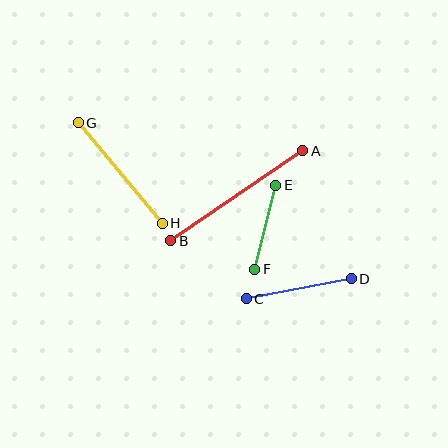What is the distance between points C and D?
The distance is approximately 107 pixels.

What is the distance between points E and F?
The distance is approximately 86 pixels.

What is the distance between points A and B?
The distance is approximately 160 pixels.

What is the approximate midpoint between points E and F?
The midpoint is at approximately (265, 227) pixels.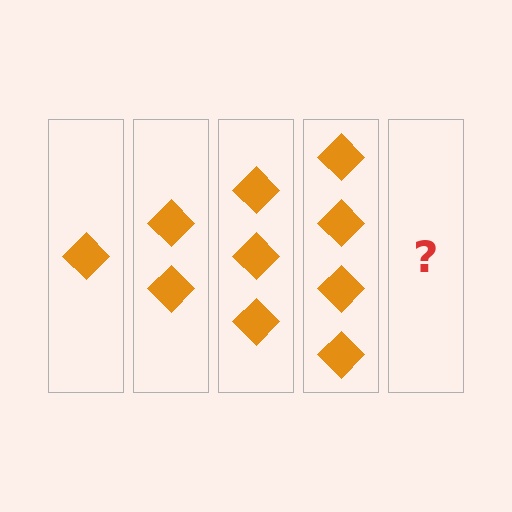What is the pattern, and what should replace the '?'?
The pattern is that each step adds one more diamond. The '?' should be 5 diamonds.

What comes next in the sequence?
The next element should be 5 diamonds.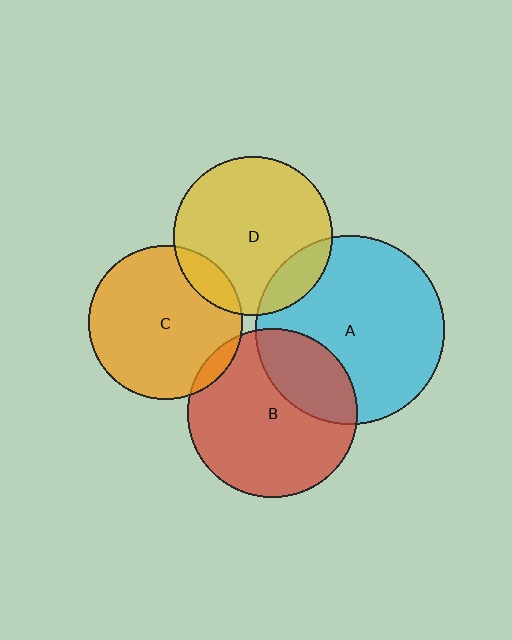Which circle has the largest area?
Circle A (cyan).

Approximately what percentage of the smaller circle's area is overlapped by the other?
Approximately 10%.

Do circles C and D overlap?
Yes.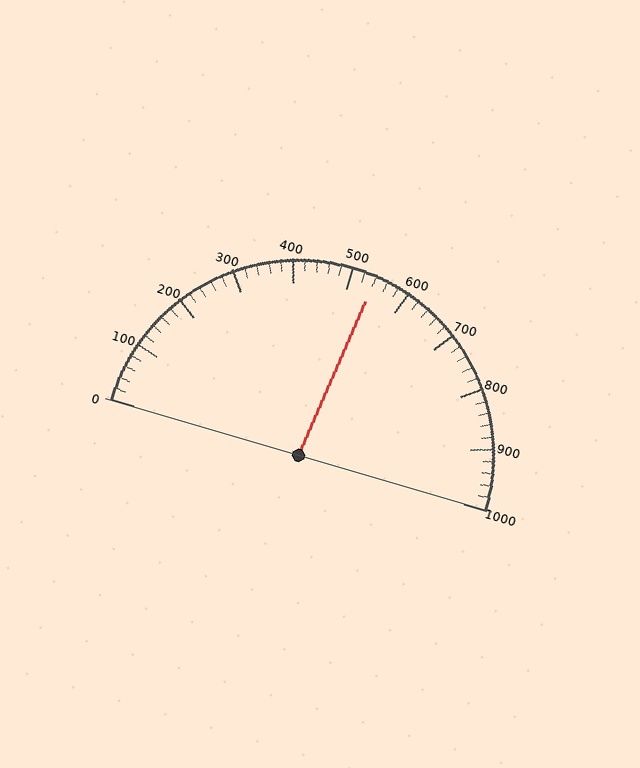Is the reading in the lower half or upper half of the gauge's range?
The reading is in the upper half of the range (0 to 1000).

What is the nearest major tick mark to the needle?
The nearest major tick mark is 500.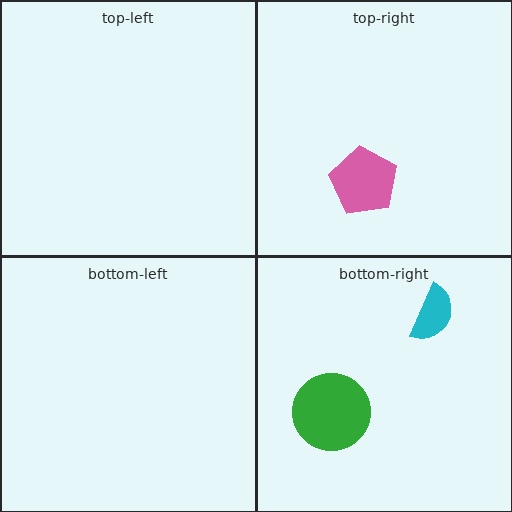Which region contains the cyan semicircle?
The bottom-right region.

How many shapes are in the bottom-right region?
2.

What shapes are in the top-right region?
The pink pentagon.